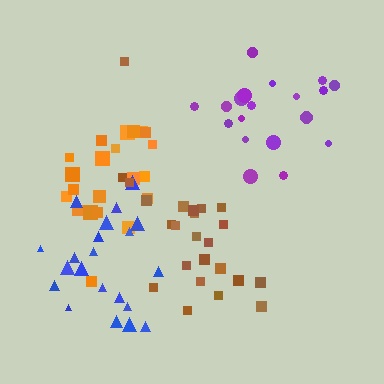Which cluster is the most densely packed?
Purple.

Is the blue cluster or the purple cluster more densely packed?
Purple.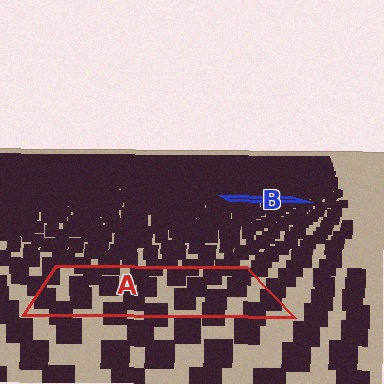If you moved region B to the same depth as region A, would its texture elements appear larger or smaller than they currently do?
They would appear larger. At a closer depth, the same texture elements are projected at a bigger on-screen size.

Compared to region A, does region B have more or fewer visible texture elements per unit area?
Region B has more texture elements per unit area — they are packed more densely because it is farther away.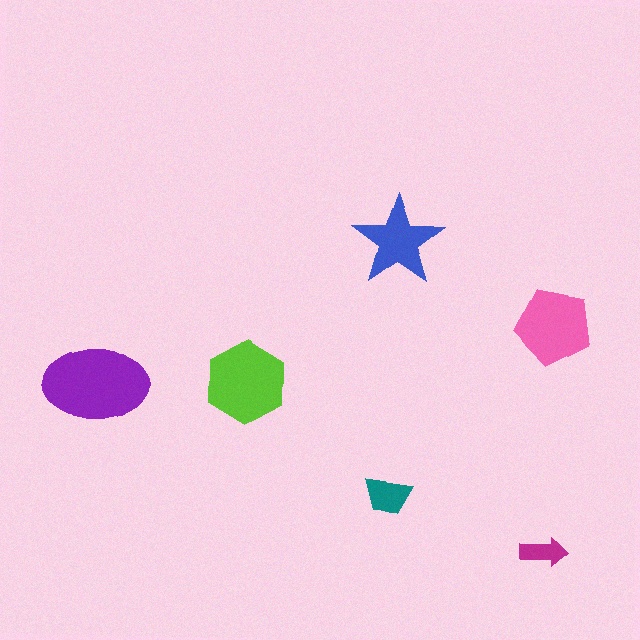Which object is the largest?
The purple ellipse.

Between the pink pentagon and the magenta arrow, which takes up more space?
The pink pentagon.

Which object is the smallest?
The magenta arrow.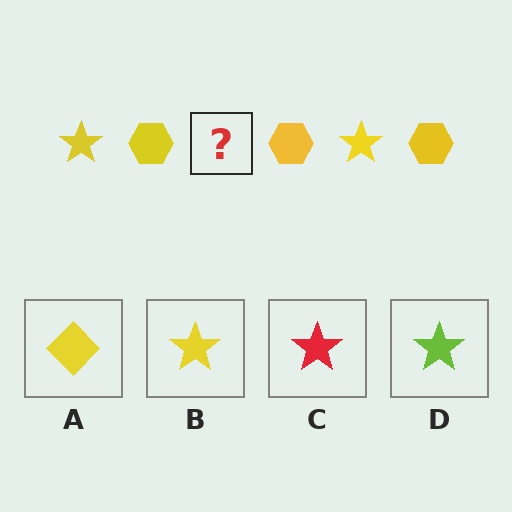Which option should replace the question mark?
Option B.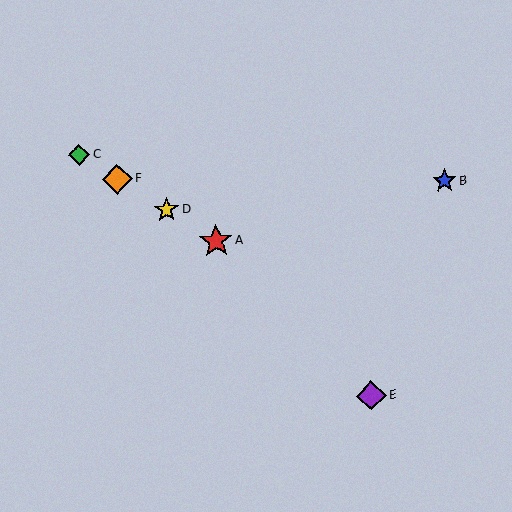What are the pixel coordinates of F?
Object F is at (117, 179).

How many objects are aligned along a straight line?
4 objects (A, C, D, F) are aligned along a straight line.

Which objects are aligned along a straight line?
Objects A, C, D, F are aligned along a straight line.